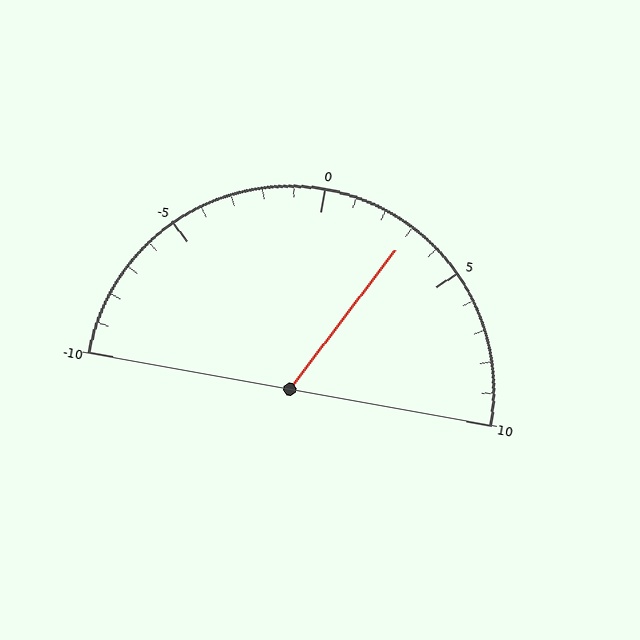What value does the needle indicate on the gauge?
The needle indicates approximately 3.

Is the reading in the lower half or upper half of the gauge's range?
The reading is in the upper half of the range (-10 to 10).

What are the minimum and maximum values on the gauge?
The gauge ranges from -10 to 10.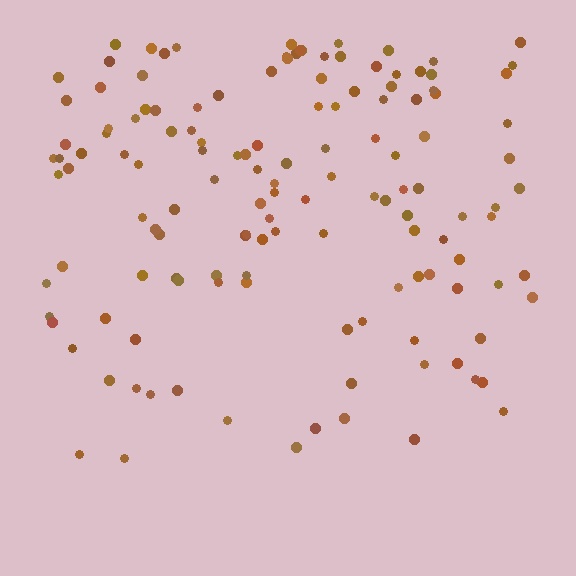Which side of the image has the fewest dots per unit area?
The bottom.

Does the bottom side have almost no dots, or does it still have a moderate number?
Still a moderate number, just noticeably fewer than the top.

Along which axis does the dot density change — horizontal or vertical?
Vertical.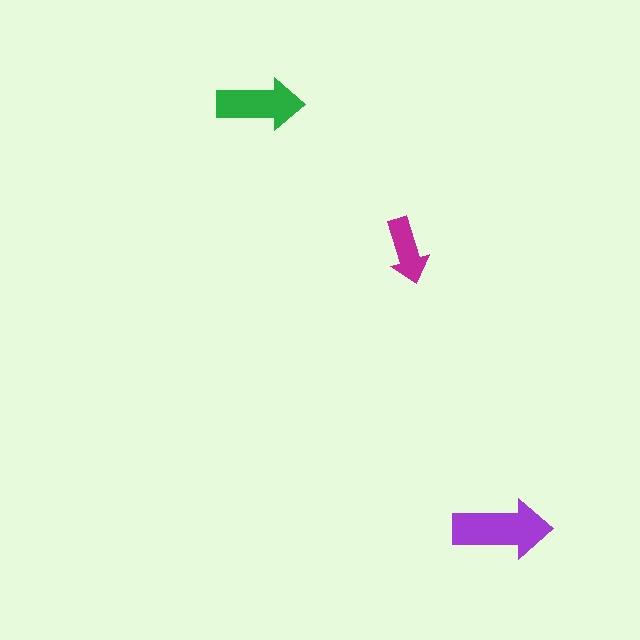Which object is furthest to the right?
The purple arrow is rightmost.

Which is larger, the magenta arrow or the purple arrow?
The purple one.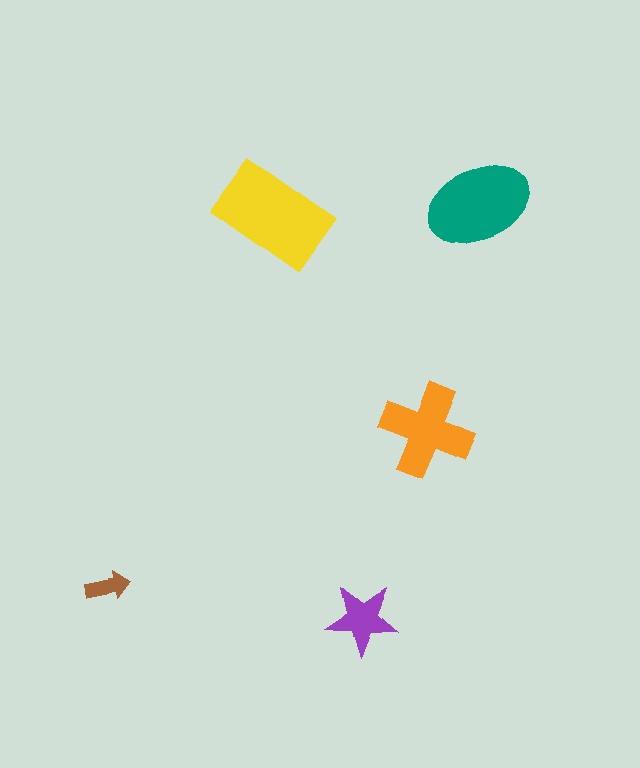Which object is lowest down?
The purple star is bottommost.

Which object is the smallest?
The brown arrow.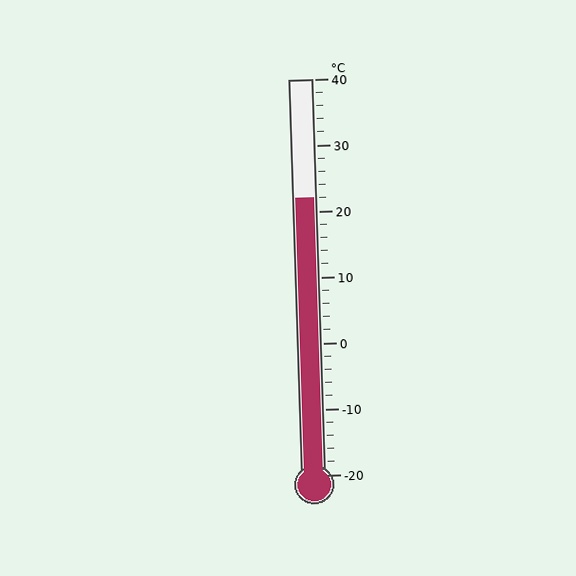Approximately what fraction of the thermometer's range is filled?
The thermometer is filled to approximately 70% of its range.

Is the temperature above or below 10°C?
The temperature is above 10°C.